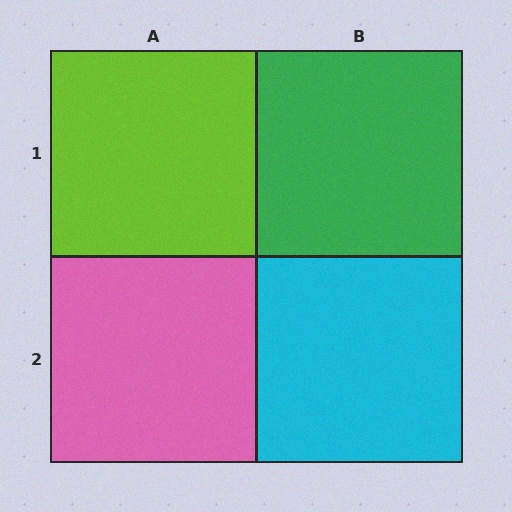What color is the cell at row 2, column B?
Cyan.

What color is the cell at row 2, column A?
Pink.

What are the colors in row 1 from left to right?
Lime, green.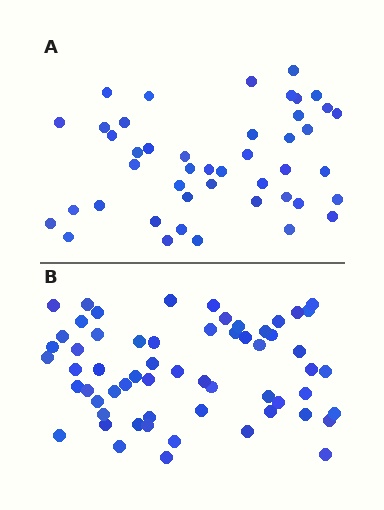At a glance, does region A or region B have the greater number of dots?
Region B (the bottom region) has more dots.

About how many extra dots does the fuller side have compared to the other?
Region B has approximately 15 more dots than region A.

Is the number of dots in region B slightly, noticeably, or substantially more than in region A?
Region B has noticeably more, but not dramatically so. The ratio is roughly 1.3 to 1.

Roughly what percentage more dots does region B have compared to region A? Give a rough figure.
About 35% more.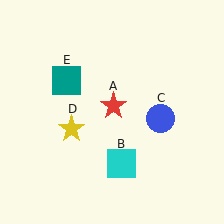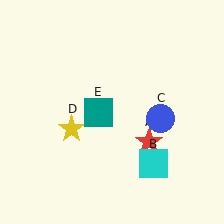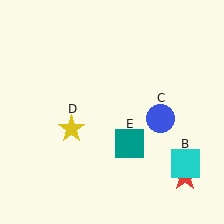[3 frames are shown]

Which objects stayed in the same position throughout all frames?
Blue circle (object C) and yellow star (object D) remained stationary.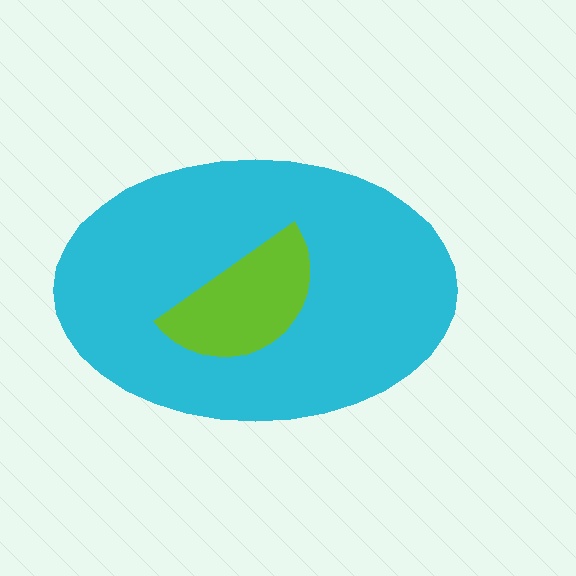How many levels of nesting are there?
2.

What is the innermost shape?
The lime semicircle.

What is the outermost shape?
The cyan ellipse.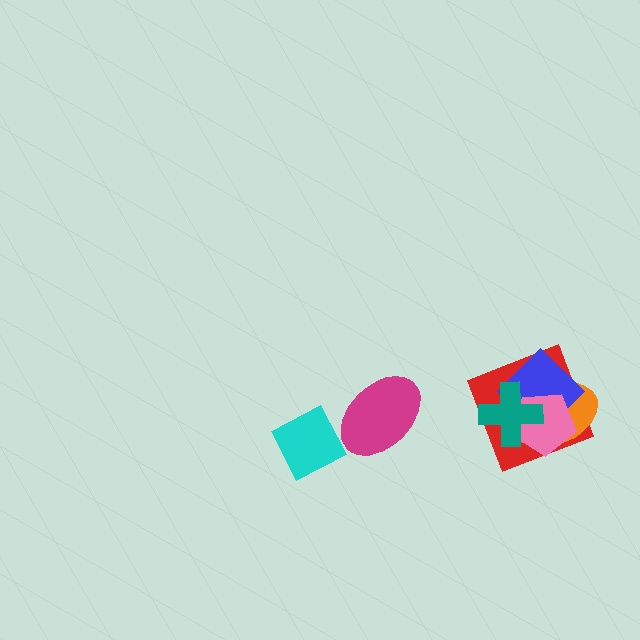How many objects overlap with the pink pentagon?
4 objects overlap with the pink pentagon.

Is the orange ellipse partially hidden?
Yes, it is partially covered by another shape.